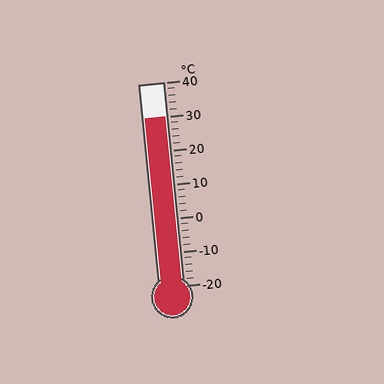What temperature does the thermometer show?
The thermometer shows approximately 30°C.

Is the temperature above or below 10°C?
The temperature is above 10°C.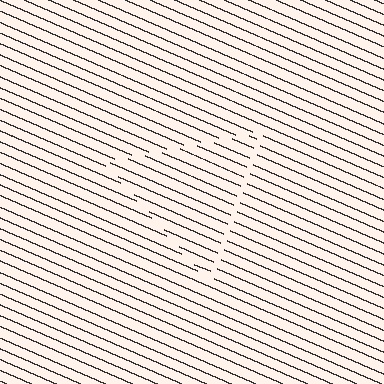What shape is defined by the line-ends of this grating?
An illusory triangle. The interior of the shape contains the same grating, shifted by half a period — the contour is defined by the phase discontinuity where line-ends from the inner and outer gratings abut.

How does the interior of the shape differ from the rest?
The interior of the shape contains the same grating, shifted by half a period — the contour is defined by the phase discontinuity where line-ends from the inner and outer gratings abut.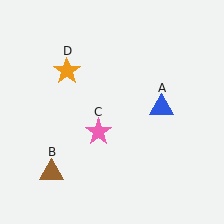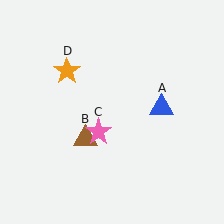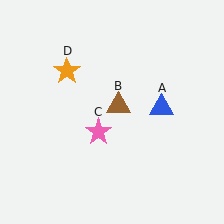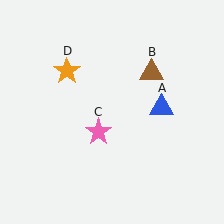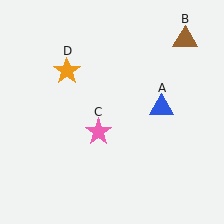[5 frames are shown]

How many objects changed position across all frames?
1 object changed position: brown triangle (object B).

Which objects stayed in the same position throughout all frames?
Blue triangle (object A) and pink star (object C) and orange star (object D) remained stationary.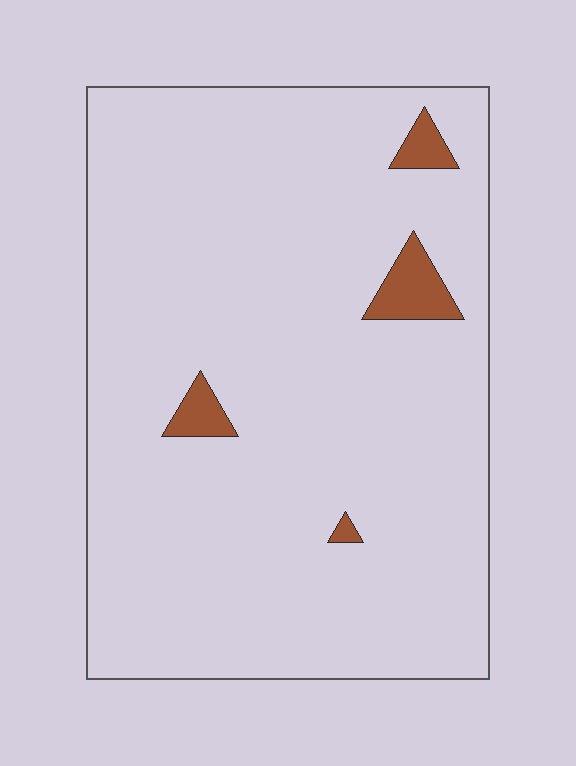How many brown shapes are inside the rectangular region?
4.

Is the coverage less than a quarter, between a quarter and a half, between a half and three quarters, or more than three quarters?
Less than a quarter.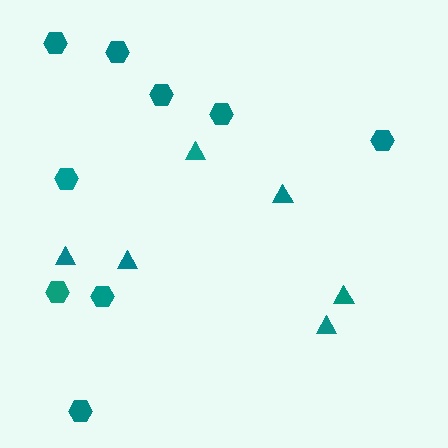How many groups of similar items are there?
There are 2 groups: one group of hexagons (9) and one group of triangles (6).